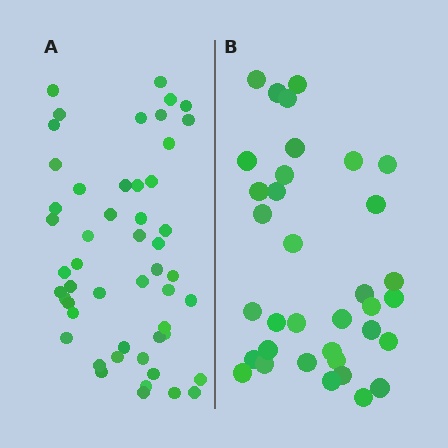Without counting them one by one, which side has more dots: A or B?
Region A (the left region) has more dots.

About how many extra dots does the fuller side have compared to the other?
Region A has approximately 15 more dots than region B.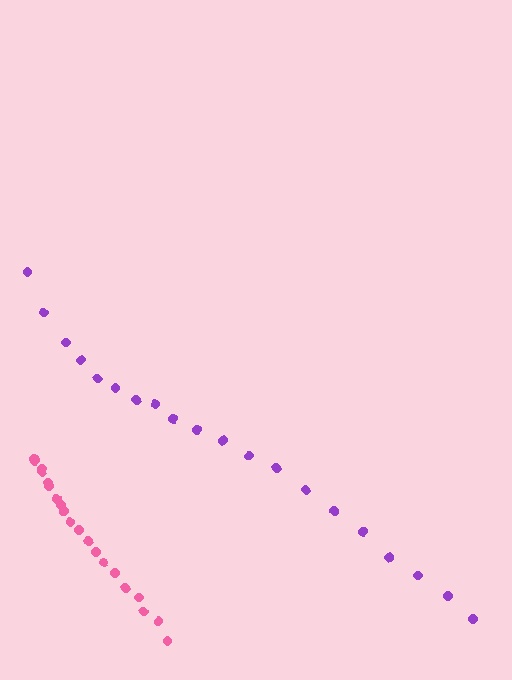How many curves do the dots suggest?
There are 2 distinct paths.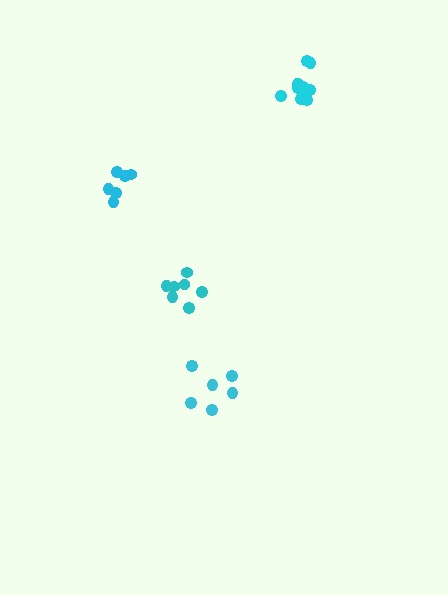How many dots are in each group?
Group 1: 7 dots, Group 2: 6 dots, Group 3: 6 dots, Group 4: 11 dots (30 total).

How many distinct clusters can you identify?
There are 4 distinct clusters.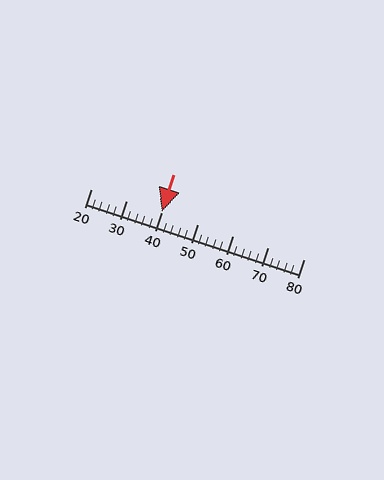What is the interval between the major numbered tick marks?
The major tick marks are spaced 10 units apart.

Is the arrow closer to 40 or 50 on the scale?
The arrow is closer to 40.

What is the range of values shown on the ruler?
The ruler shows values from 20 to 80.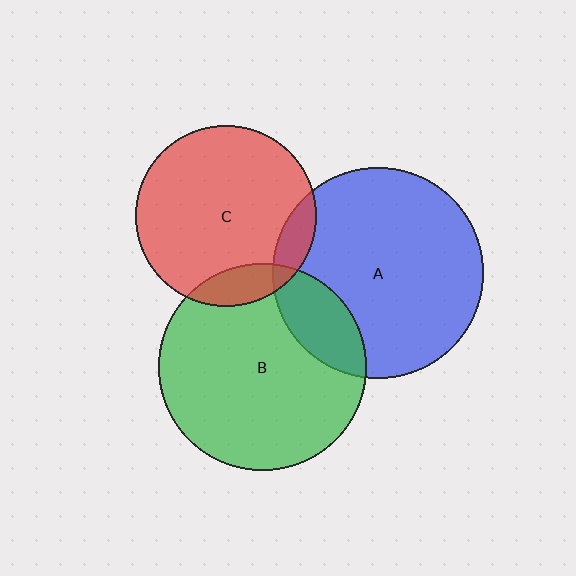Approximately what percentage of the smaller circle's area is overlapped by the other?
Approximately 10%.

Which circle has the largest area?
Circle A (blue).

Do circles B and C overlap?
Yes.